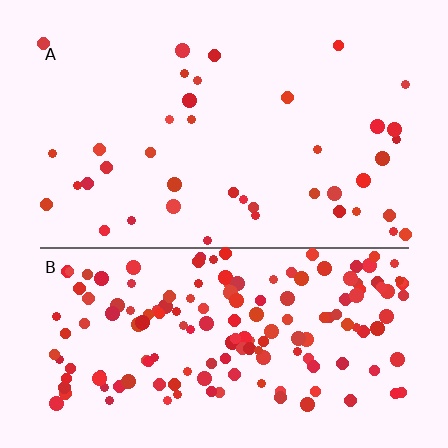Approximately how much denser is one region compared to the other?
Approximately 4.1× — region B over region A.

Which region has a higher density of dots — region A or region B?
B (the bottom).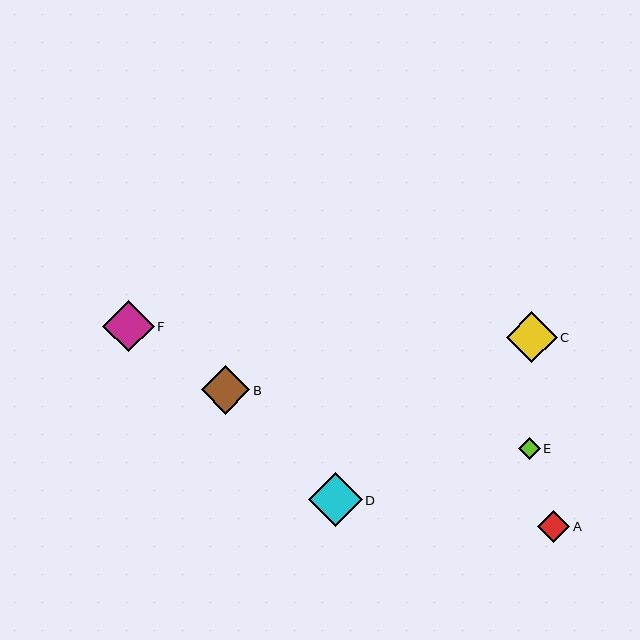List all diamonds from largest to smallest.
From largest to smallest: D, C, F, B, A, E.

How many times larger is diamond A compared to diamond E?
Diamond A is approximately 1.5 times the size of diamond E.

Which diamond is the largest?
Diamond D is the largest with a size of approximately 54 pixels.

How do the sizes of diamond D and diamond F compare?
Diamond D and diamond F are approximately the same size.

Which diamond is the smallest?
Diamond E is the smallest with a size of approximately 22 pixels.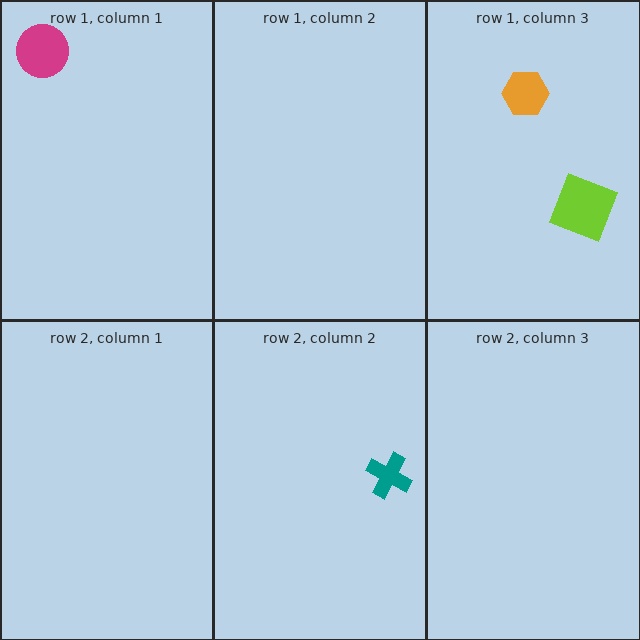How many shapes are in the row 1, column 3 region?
2.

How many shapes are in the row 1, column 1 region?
1.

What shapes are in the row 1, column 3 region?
The lime square, the orange hexagon.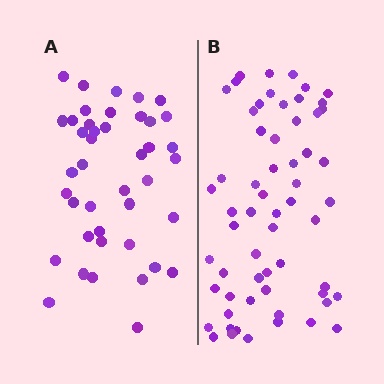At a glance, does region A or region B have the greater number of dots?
Region B (the right region) has more dots.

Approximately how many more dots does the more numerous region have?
Region B has approximately 20 more dots than region A.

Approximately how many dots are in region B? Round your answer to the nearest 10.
About 60 dots.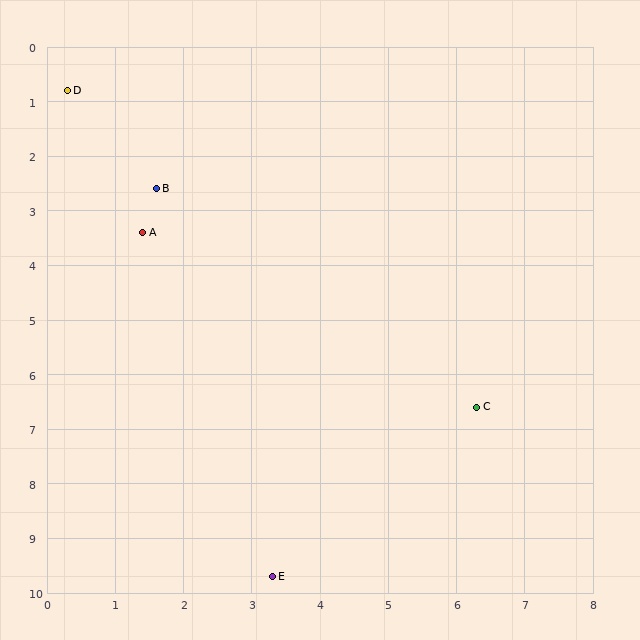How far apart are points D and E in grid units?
Points D and E are about 9.4 grid units apart.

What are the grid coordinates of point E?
Point E is at approximately (3.3, 9.7).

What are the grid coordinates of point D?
Point D is at approximately (0.3, 0.8).